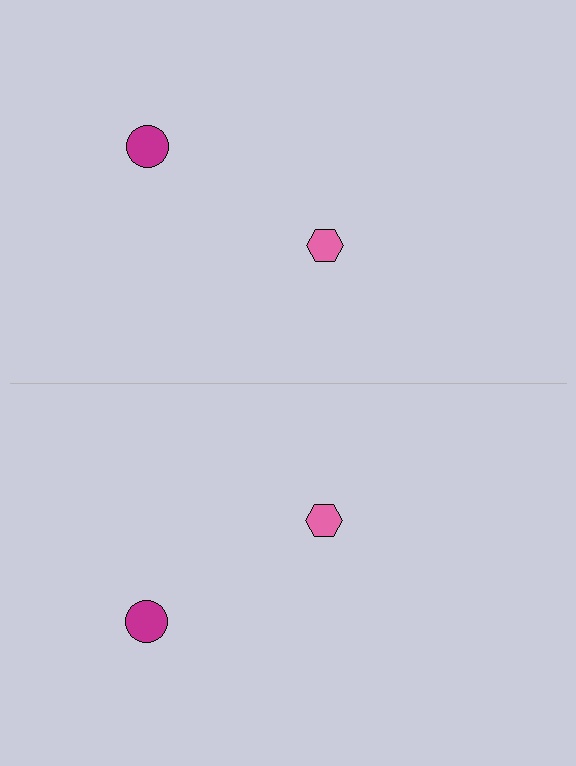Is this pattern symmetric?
Yes, this pattern has bilateral (reflection) symmetry.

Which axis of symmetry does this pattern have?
The pattern has a horizontal axis of symmetry running through the center of the image.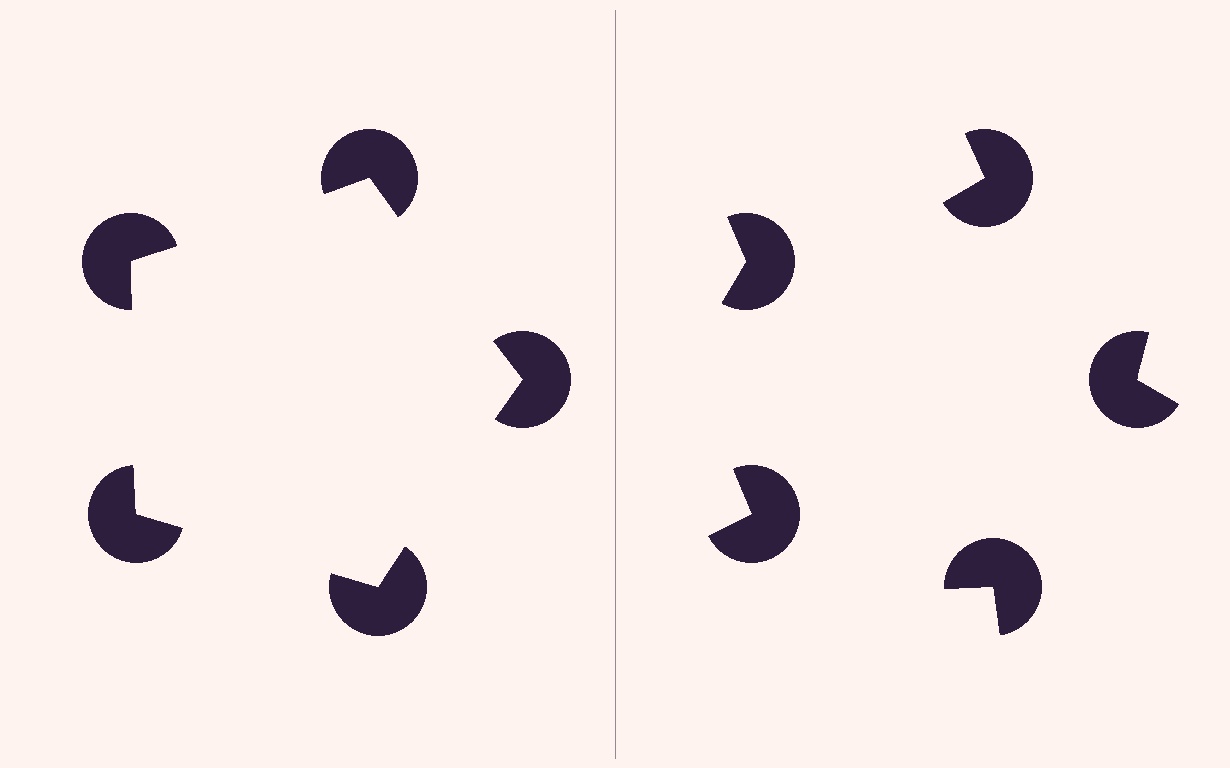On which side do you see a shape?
An illusory pentagon appears on the left side. On the right side the wedge cuts are rotated, so no coherent shape forms.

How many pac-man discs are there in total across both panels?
10 — 5 on each side.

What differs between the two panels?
The pac-man discs are positioned identically on both sides; only the wedge orientations differ. On the left they align to a pentagon; on the right they are misaligned.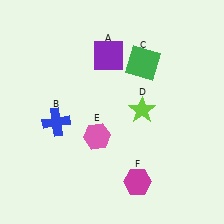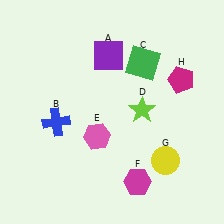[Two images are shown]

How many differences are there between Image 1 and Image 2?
There are 2 differences between the two images.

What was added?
A yellow circle (G), a magenta pentagon (H) were added in Image 2.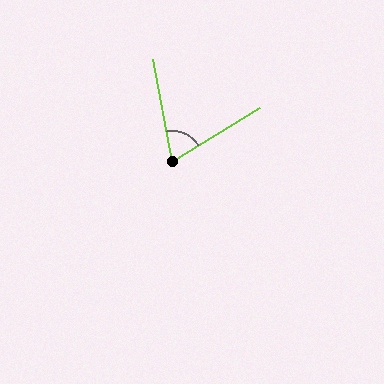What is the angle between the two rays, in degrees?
Approximately 69 degrees.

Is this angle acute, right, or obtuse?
It is acute.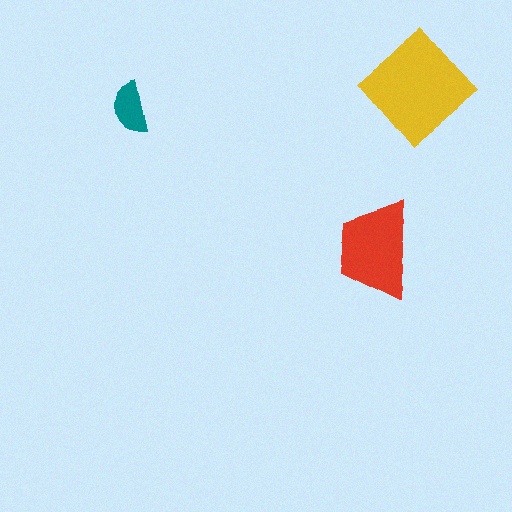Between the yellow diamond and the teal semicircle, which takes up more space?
The yellow diamond.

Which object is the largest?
The yellow diamond.